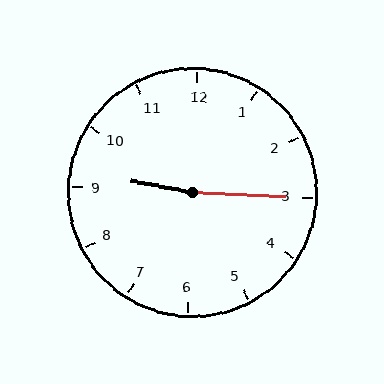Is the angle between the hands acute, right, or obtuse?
It is obtuse.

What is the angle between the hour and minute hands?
Approximately 172 degrees.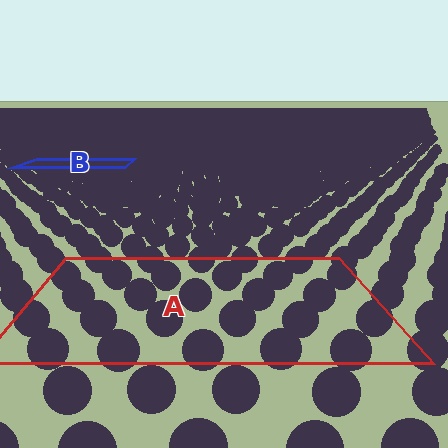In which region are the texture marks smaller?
The texture marks are smaller in region B, because it is farther away.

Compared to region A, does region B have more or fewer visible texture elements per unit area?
Region B has more texture elements per unit area — they are packed more densely because it is farther away.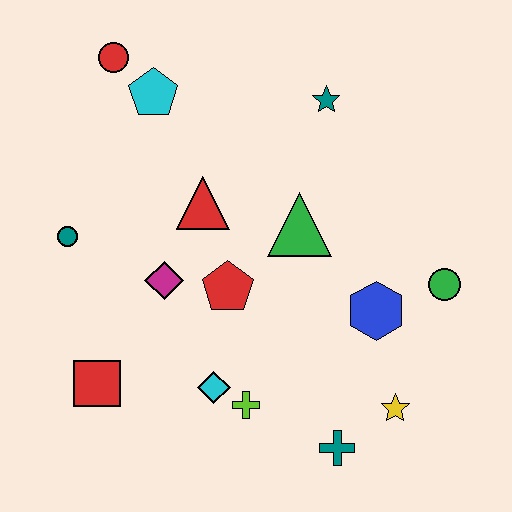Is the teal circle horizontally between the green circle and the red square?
No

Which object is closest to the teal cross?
The yellow star is closest to the teal cross.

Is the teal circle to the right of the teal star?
No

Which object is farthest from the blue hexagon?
The red circle is farthest from the blue hexagon.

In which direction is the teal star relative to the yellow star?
The teal star is above the yellow star.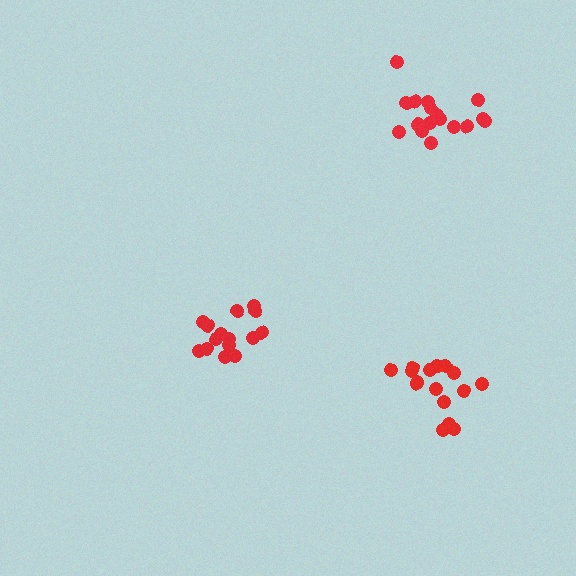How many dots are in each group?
Group 1: 15 dots, Group 2: 17 dots, Group 3: 15 dots (47 total).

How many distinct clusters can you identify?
There are 3 distinct clusters.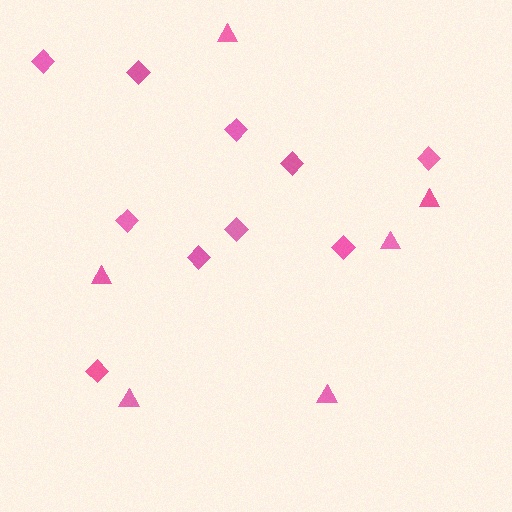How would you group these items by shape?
There are 2 groups: one group of diamonds (10) and one group of triangles (6).